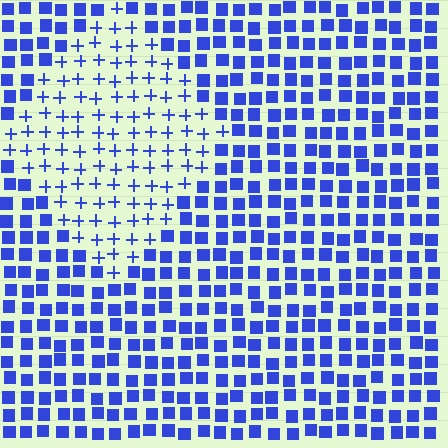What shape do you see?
I see a diamond.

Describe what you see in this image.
The image is filled with small blue elements arranged in a uniform grid. A diamond-shaped region contains plus signs, while the surrounding area contains squares. The boundary is defined purely by the change in element shape.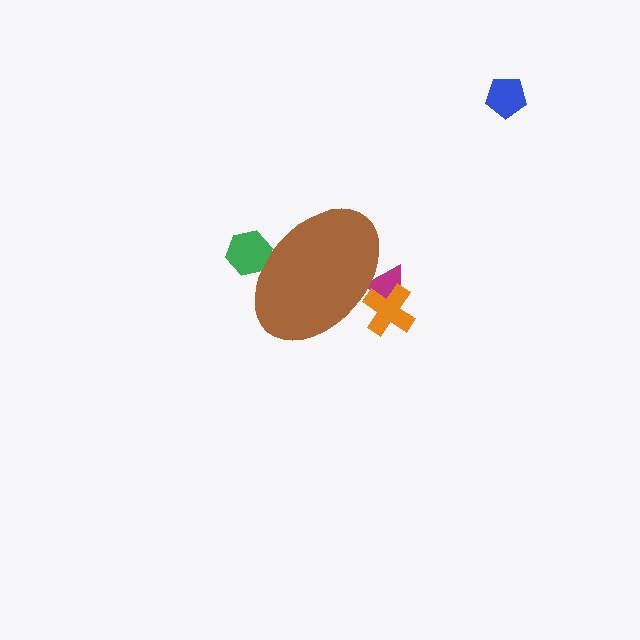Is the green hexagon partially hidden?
Yes, the green hexagon is partially hidden behind the brown ellipse.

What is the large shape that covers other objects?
A brown ellipse.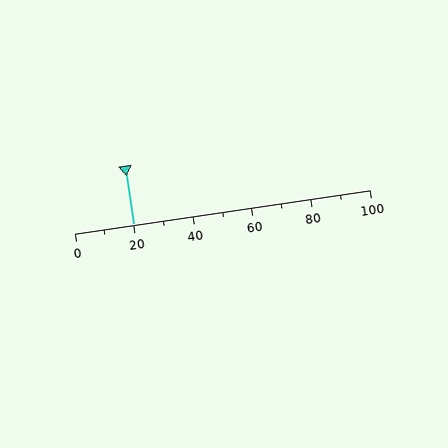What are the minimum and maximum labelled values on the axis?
The axis runs from 0 to 100.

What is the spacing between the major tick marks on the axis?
The major ticks are spaced 20 apart.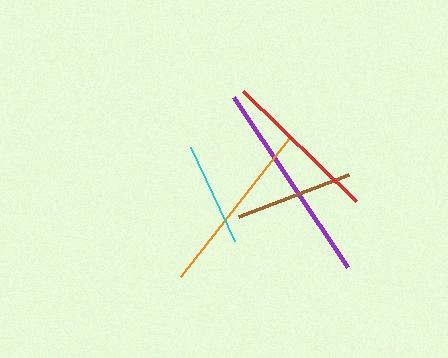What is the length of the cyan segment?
The cyan segment is approximately 104 pixels long.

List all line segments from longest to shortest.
From longest to shortest: purple, orange, red, brown, cyan.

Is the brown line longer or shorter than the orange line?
The orange line is longer than the brown line.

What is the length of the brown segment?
The brown segment is approximately 118 pixels long.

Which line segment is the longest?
The purple line is the longest at approximately 205 pixels.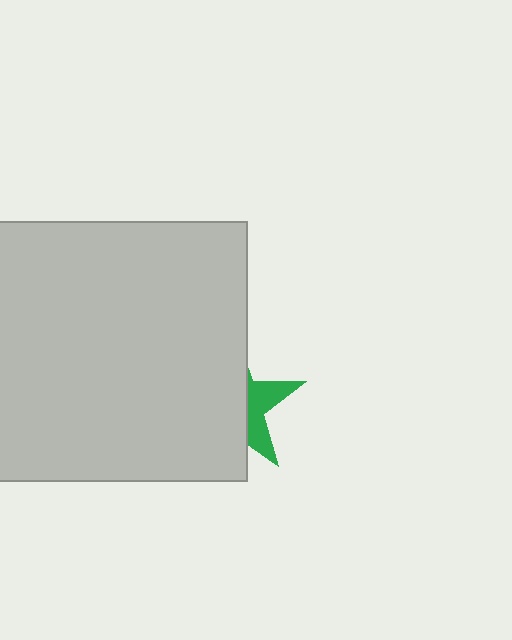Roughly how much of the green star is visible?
A small part of it is visible (roughly 32%).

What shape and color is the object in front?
The object in front is a light gray square.